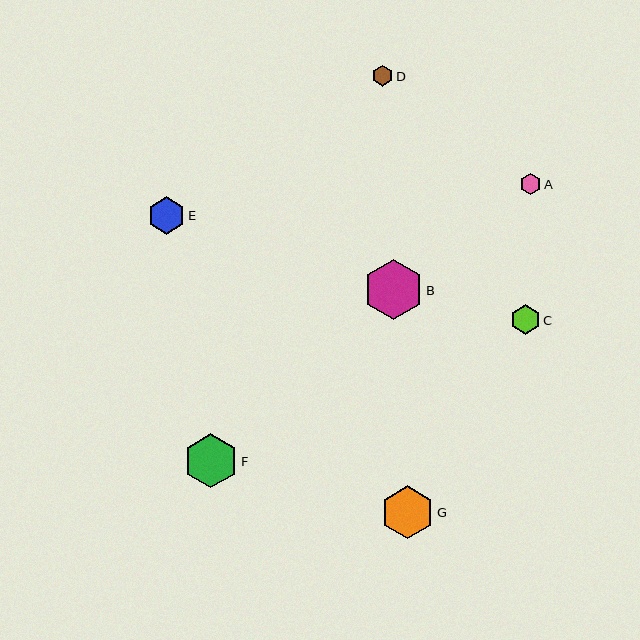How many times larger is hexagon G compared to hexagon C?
Hexagon G is approximately 1.8 times the size of hexagon C.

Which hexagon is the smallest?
Hexagon D is the smallest with a size of approximately 21 pixels.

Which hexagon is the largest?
Hexagon B is the largest with a size of approximately 60 pixels.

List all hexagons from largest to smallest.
From largest to smallest: B, F, G, E, C, A, D.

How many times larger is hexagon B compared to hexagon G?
Hexagon B is approximately 1.1 times the size of hexagon G.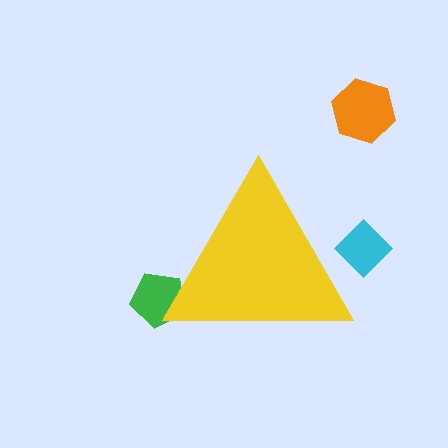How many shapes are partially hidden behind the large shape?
2 shapes are partially hidden.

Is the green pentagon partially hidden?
Yes, the green pentagon is partially hidden behind the yellow triangle.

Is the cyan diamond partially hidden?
Yes, the cyan diamond is partially hidden behind the yellow triangle.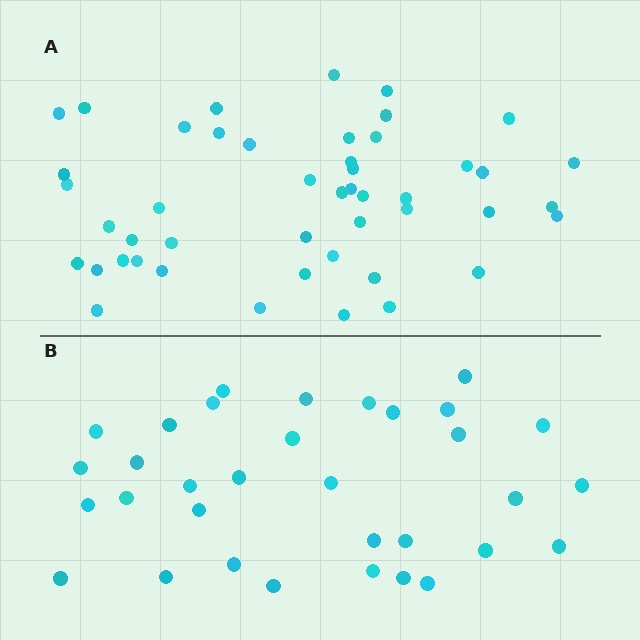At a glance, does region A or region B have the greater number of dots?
Region A (the top region) has more dots.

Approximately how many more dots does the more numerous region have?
Region A has approximately 15 more dots than region B.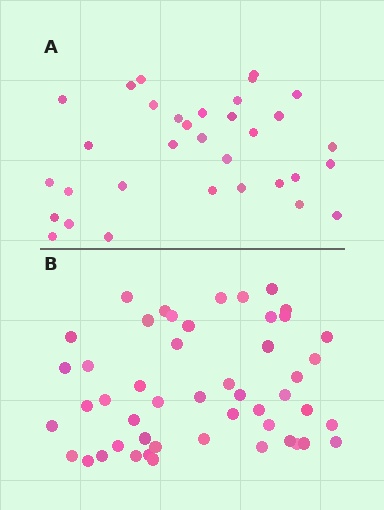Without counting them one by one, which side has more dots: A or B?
Region B (the bottom region) has more dots.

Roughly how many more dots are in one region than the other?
Region B has approximately 15 more dots than region A.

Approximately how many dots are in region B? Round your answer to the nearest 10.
About 50 dots. (The exact count is 49, which rounds to 50.)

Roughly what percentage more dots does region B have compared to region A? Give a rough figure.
About 50% more.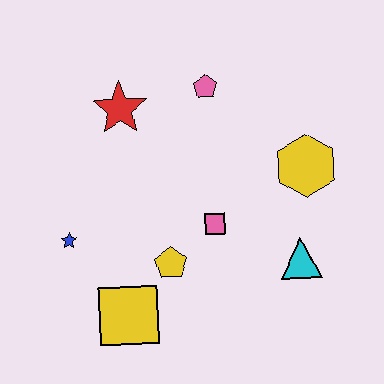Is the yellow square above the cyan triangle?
No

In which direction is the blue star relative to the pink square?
The blue star is to the left of the pink square.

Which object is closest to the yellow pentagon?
The pink square is closest to the yellow pentagon.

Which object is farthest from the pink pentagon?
The yellow square is farthest from the pink pentagon.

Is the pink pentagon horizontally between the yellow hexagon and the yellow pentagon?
Yes